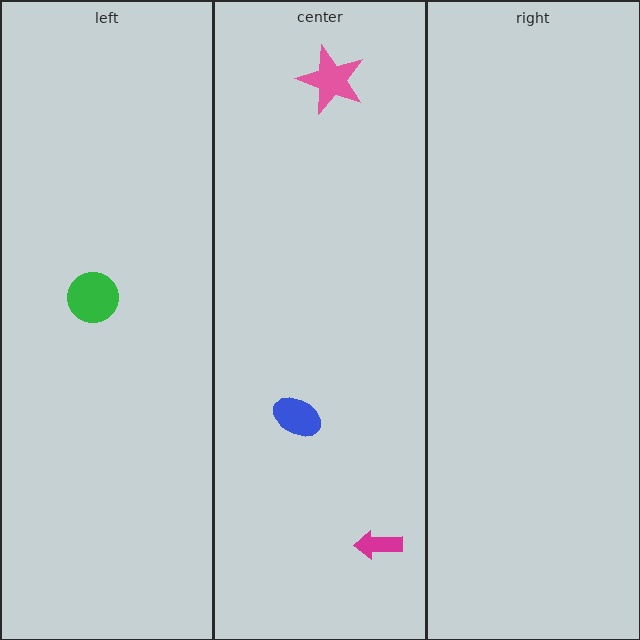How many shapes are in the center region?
3.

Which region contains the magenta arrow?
The center region.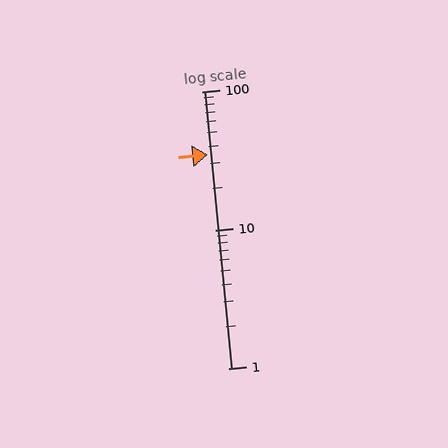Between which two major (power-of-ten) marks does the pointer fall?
The pointer is between 10 and 100.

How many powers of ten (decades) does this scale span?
The scale spans 2 decades, from 1 to 100.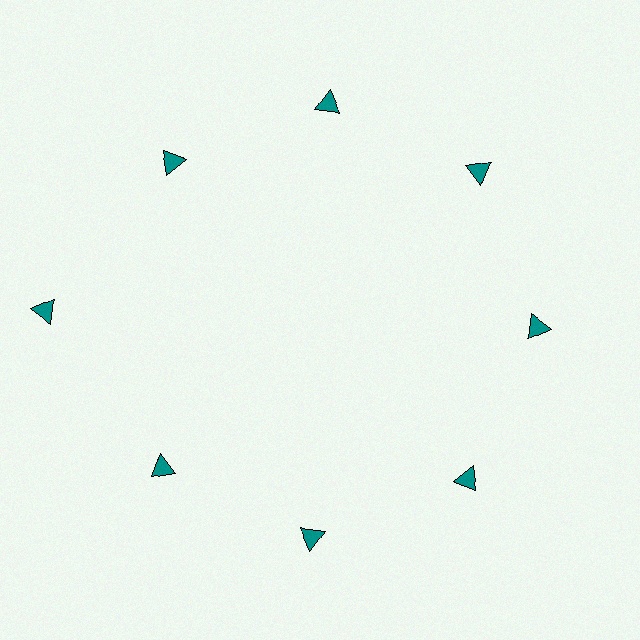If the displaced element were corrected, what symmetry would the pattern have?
It would have 8-fold rotational symmetry — the pattern would map onto itself every 45 degrees.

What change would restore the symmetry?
The symmetry would be restored by moving it inward, back onto the ring so that all 8 triangles sit at equal angles and equal distance from the center.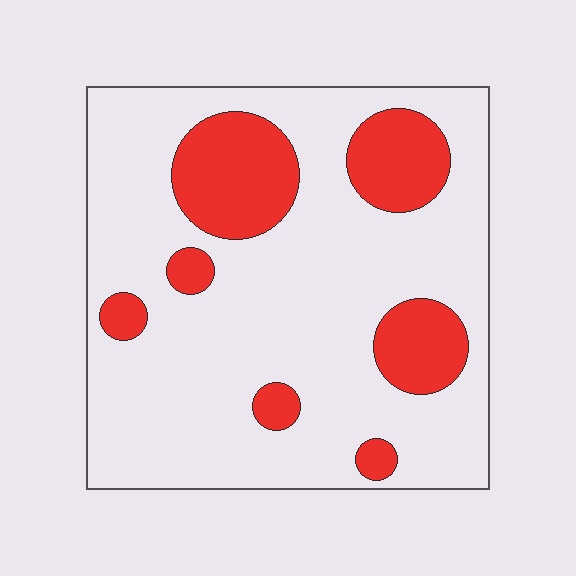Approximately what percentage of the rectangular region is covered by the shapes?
Approximately 20%.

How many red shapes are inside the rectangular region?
7.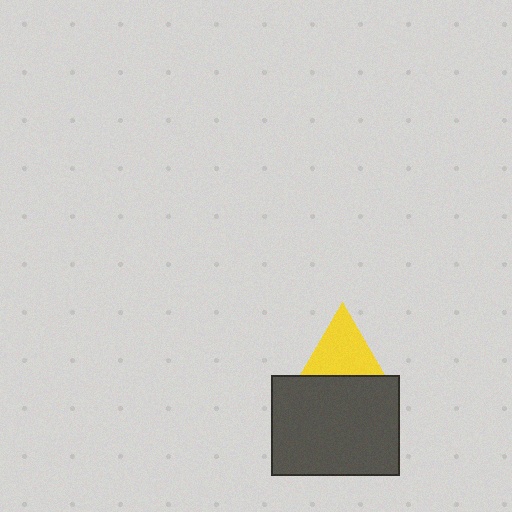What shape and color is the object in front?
The object in front is a dark gray rectangle.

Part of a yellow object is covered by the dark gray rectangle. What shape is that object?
It is a triangle.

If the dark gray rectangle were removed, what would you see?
You would see the complete yellow triangle.